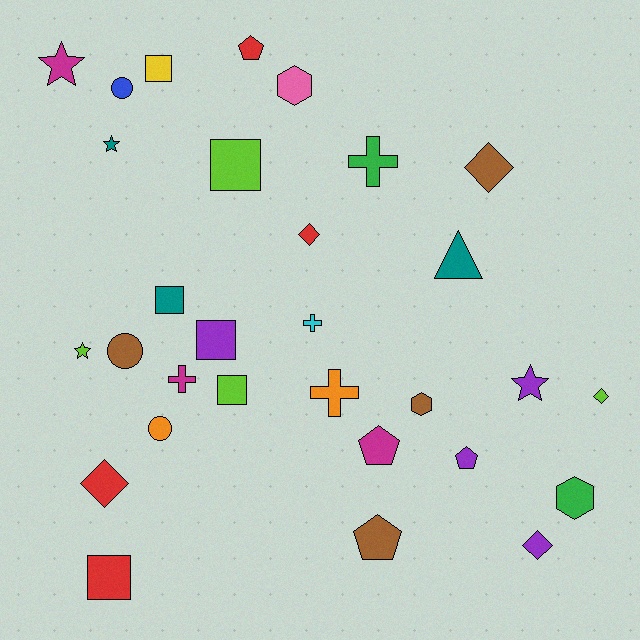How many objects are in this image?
There are 30 objects.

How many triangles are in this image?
There is 1 triangle.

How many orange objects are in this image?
There are 2 orange objects.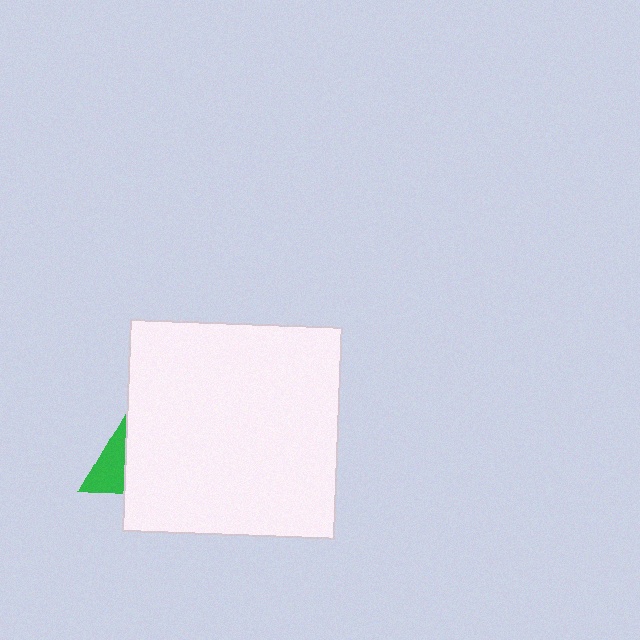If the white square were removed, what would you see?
You would see the complete green triangle.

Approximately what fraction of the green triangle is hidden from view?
Roughly 66% of the green triangle is hidden behind the white square.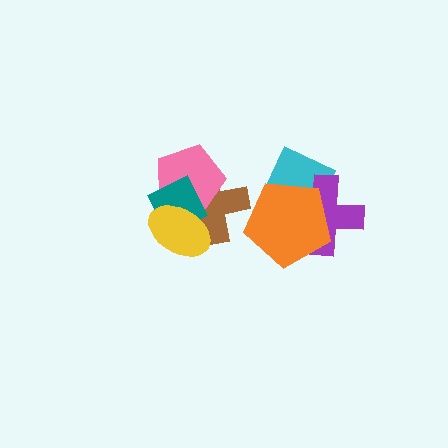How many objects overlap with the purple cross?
2 objects overlap with the purple cross.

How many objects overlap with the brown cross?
3 objects overlap with the brown cross.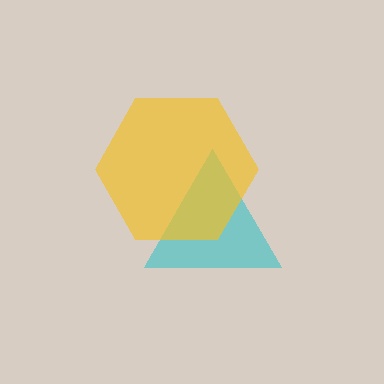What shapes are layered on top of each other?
The layered shapes are: a cyan triangle, a yellow hexagon.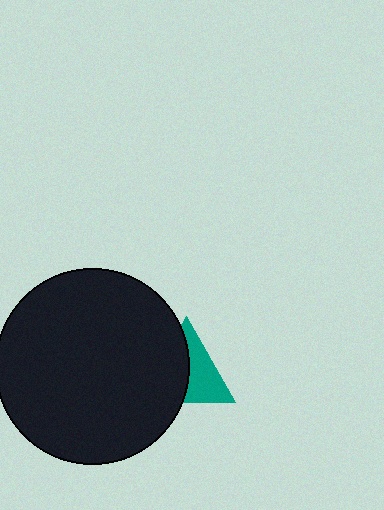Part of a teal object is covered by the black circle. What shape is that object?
It is a triangle.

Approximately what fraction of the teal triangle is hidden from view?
Roughly 51% of the teal triangle is hidden behind the black circle.